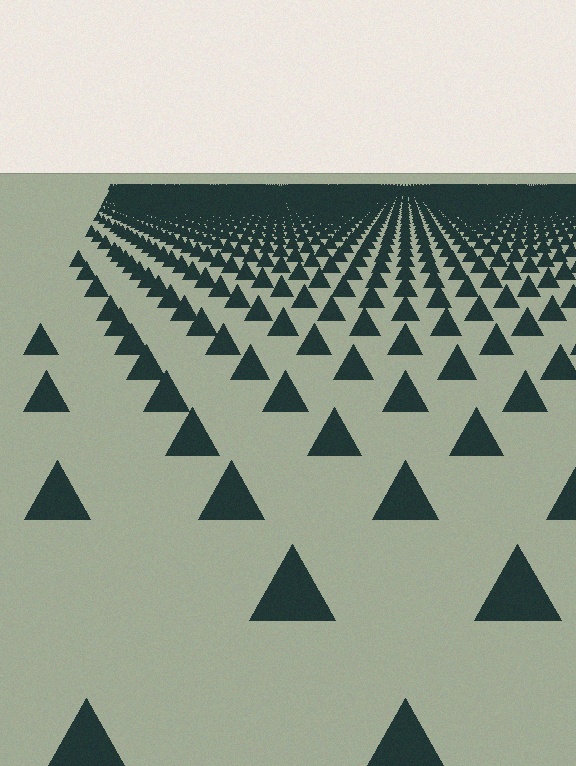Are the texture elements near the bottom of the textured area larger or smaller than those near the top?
Larger. Near the bottom, elements are closer to the viewer and appear at a bigger on-screen size.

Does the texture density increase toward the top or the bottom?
Density increases toward the top.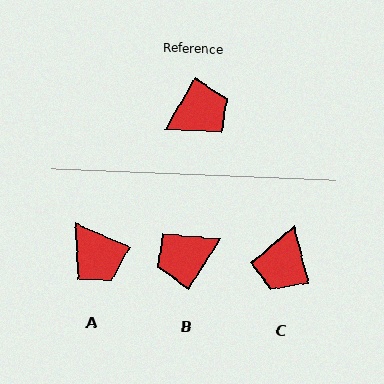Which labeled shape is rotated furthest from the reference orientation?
B, about 178 degrees away.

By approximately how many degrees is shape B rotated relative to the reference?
Approximately 178 degrees counter-clockwise.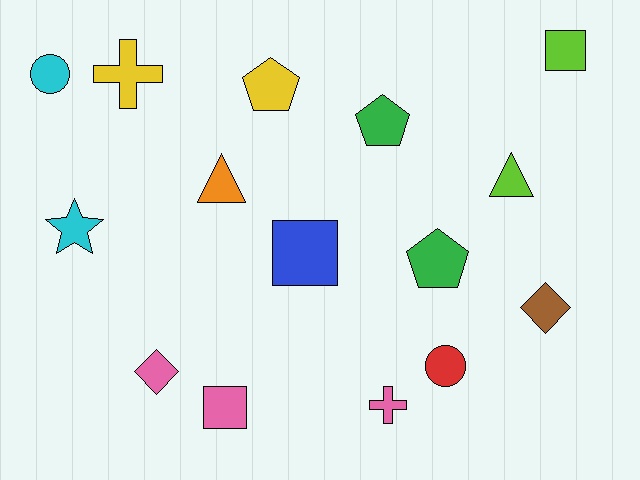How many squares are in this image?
There are 3 squares.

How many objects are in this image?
There are 15 objects.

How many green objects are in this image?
There are 2 green objects.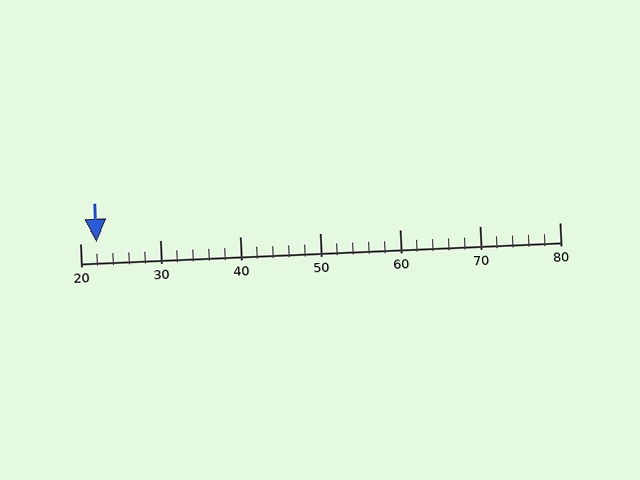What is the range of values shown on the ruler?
The ruler shows values from 20 to 80.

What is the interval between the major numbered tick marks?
The major tick marks are spaced 10 units apart.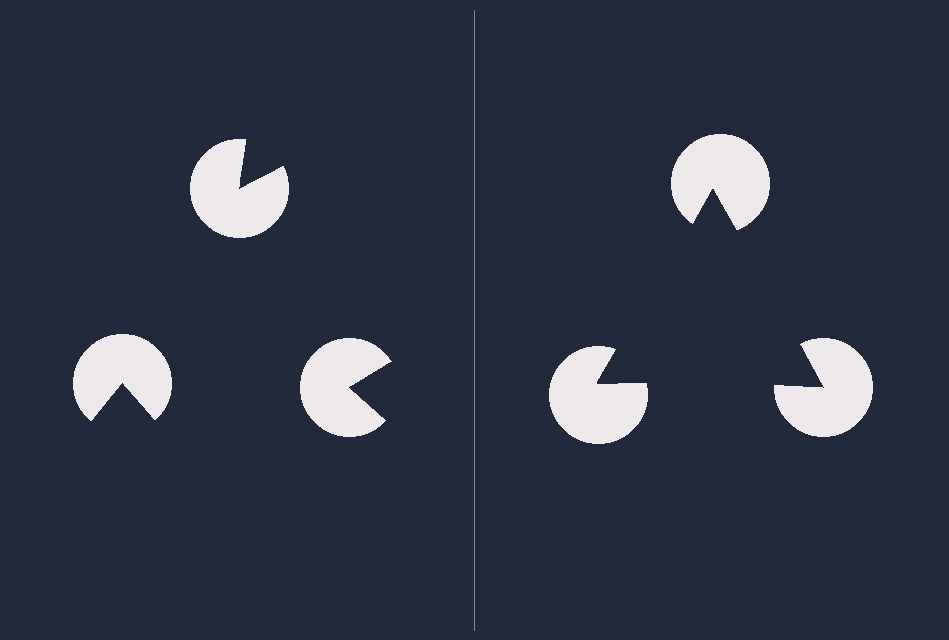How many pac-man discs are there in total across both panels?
6 — 3 on each side.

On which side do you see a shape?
An illusory triangle appears on the right side. On the left side the wedge cuts are rotated, so no coherent shape forms.